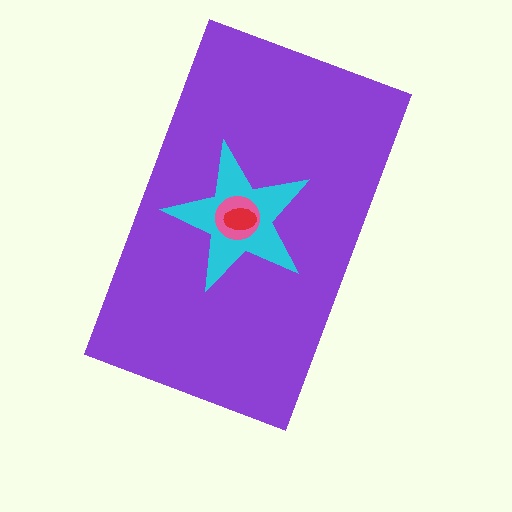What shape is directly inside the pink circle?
The red ellipse.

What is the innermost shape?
The red ellipse.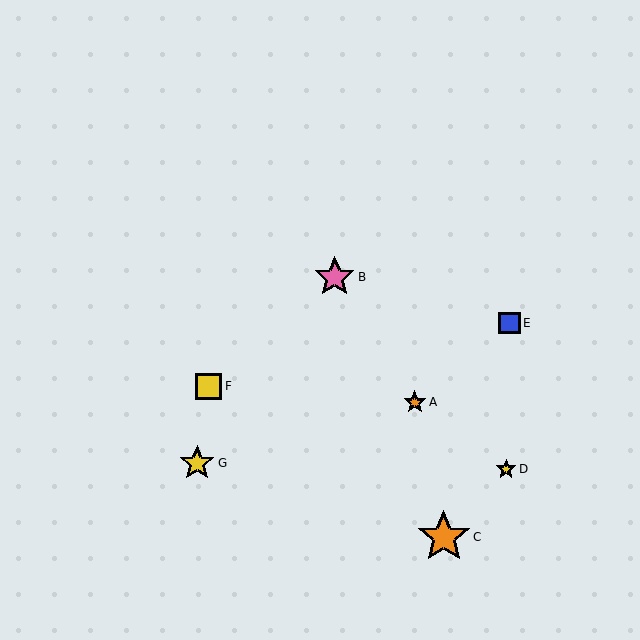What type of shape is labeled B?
Shape B is a pink star.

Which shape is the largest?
The orange star (labeled C) is the largest.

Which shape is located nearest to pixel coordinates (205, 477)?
The yellow star (labeled G) at (197, 463) is nearest to that location.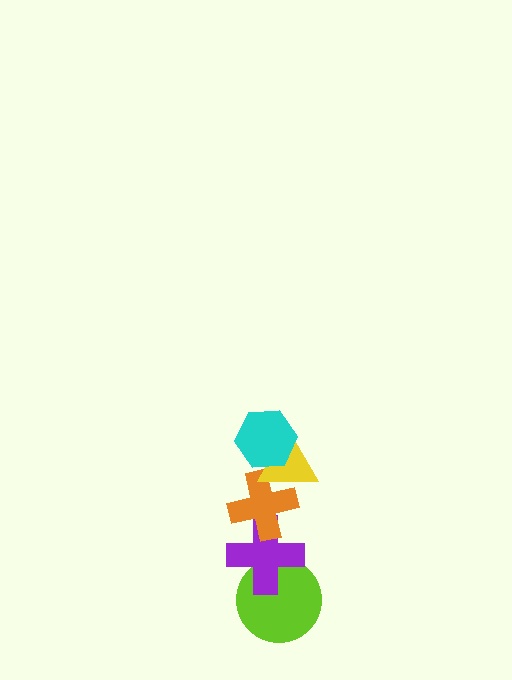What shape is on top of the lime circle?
The purple cross is on top of the lime circle.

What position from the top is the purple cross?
The purple cross is 4th from the top.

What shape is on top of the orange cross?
The yellow triangle is on top of the orange cross.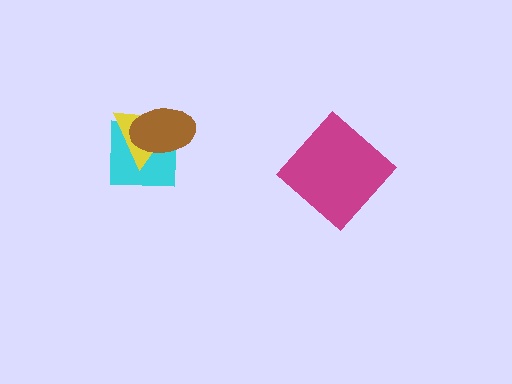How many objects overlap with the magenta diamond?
0 objects overlap with the magenta diamond.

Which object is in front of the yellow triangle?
The brown ellipse is in front of the yellow triangle.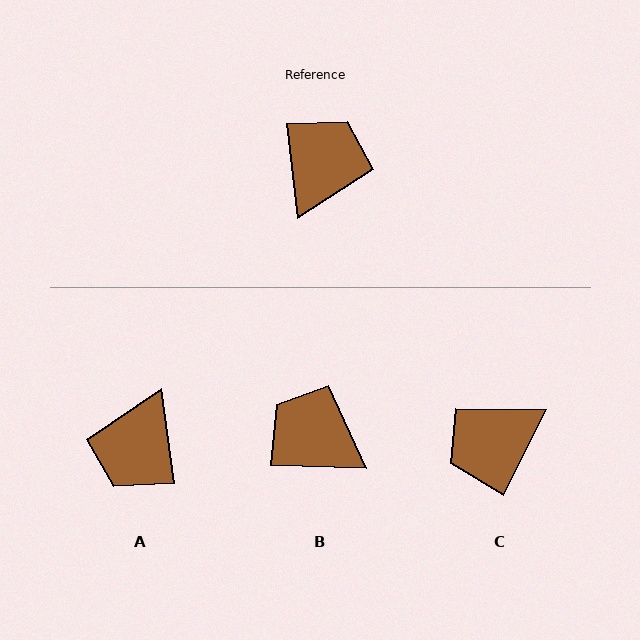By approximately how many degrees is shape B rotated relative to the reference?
Approximately 81 degrees counter-clockwise.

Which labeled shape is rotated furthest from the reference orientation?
A, about 179 degrees away.